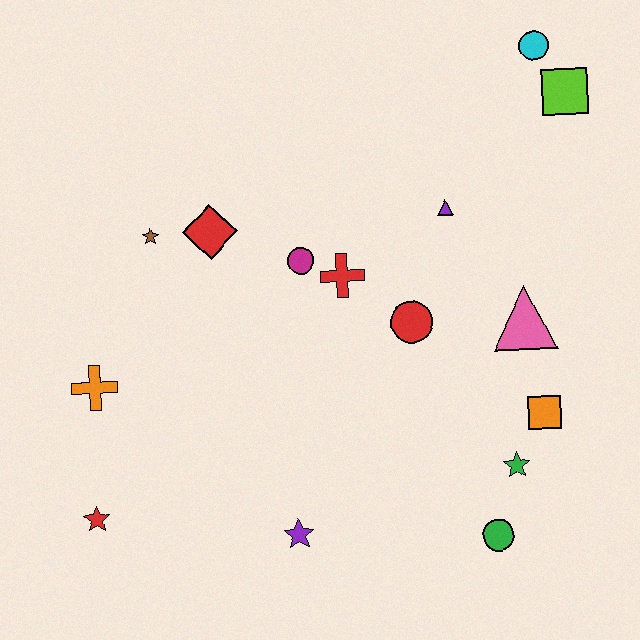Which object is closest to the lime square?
The cyan circle is closest to the lime square.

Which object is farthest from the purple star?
The cyan circle is farthest from the purple star.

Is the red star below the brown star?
Yes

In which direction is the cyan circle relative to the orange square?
The cyan circle is above the orange square.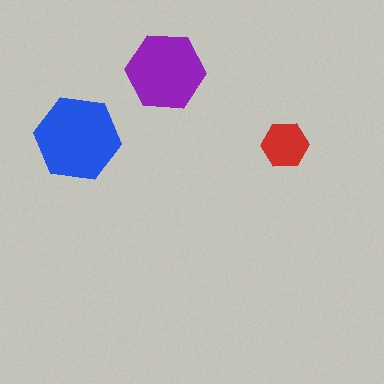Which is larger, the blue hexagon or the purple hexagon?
The blue one.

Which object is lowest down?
The red hexagon is bottommost.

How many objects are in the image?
There are 3 objects in the image.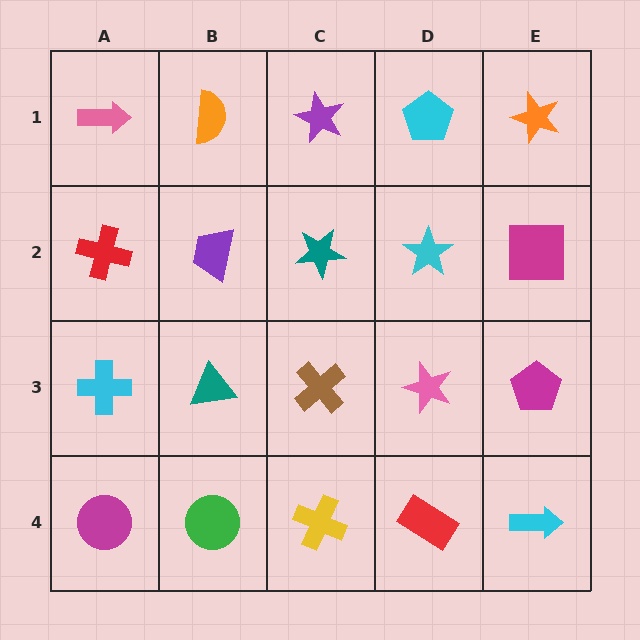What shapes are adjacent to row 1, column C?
A teal star (row 2, column C), an orange semicircle (row 1, column B), a cyan pentagon (row 1, column D).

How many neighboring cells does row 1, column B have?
3.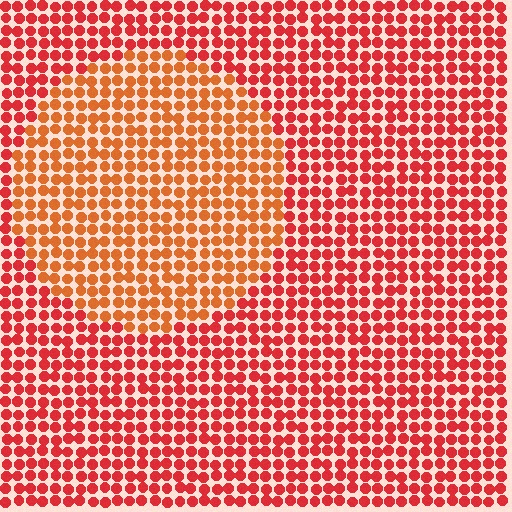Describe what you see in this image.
The image is filled with small red elements in a uniform arrangement. A circle-shaped region is visible where the elements are tinted to a slightly different hue, forming a subtle color boundary.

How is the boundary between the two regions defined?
The boundary is defined purely by a slight shift in hue (about 26 degrees). Spacing, size, and orientation are identical on both sides.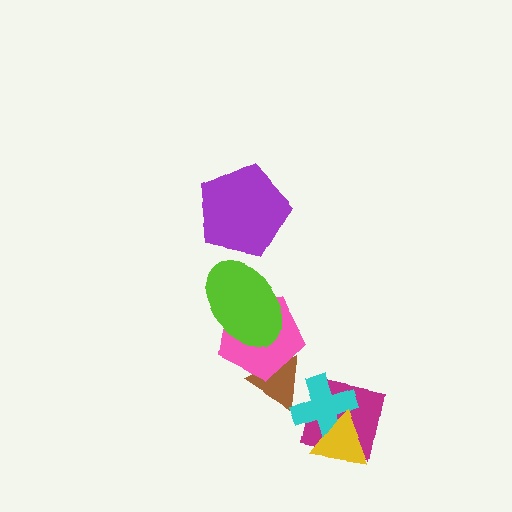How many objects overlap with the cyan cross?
3 objects overlap with the cyan cross.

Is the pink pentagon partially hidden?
Yes, it is partially covered by another shape.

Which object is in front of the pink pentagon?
The lime ellipse is in front of the pink pentagon.